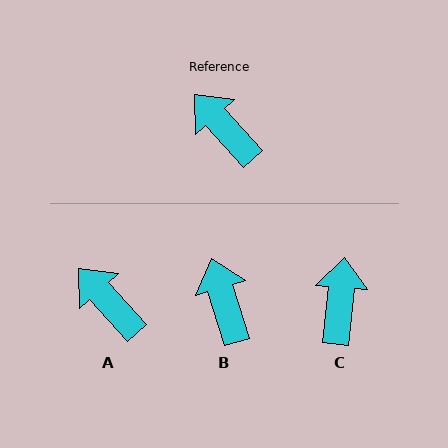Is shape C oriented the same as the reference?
No, it is off by about 47 degrees.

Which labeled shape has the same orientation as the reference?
A.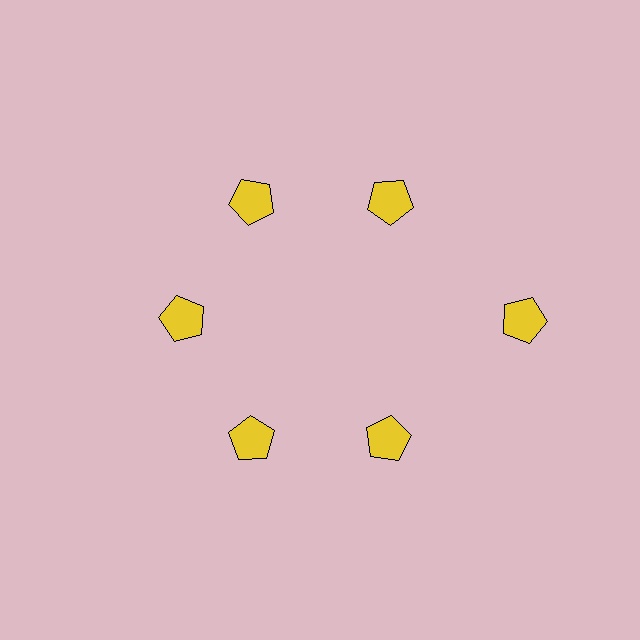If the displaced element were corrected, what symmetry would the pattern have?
It would have 6-fold rotational symmetry — the pattern would map onto itself every 60 degrees.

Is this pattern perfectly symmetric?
No. The 6 yellow pentagons are arranged in a ring, but one element near the 3 o'clock position is pushed outward from the center, breaking the 6-fold rotational symmetry.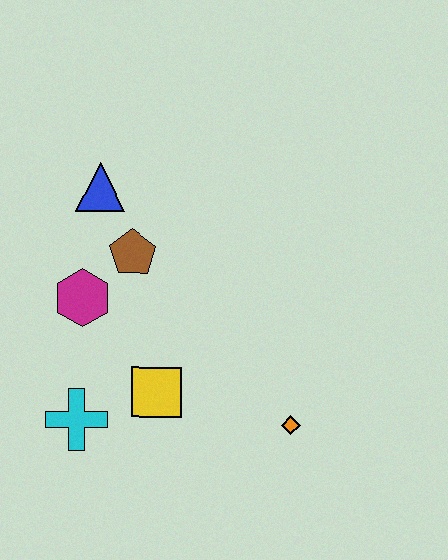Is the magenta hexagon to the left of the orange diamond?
Yes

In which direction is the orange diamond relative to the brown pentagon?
The orange diamond is below the brown pentagon.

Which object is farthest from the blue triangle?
The orange diamond is farthest from the blue triangle.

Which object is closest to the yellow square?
The cyan cross is closest to the yellow square.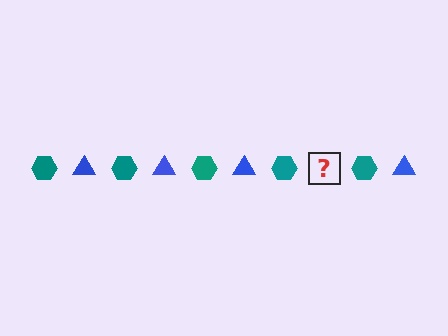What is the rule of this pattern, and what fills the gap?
The rule is that the pattern alternates between teal hexagon and blue triangle. The gap should be filled with a blue triangle.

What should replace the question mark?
The question mark should be replaced with a blue triangle.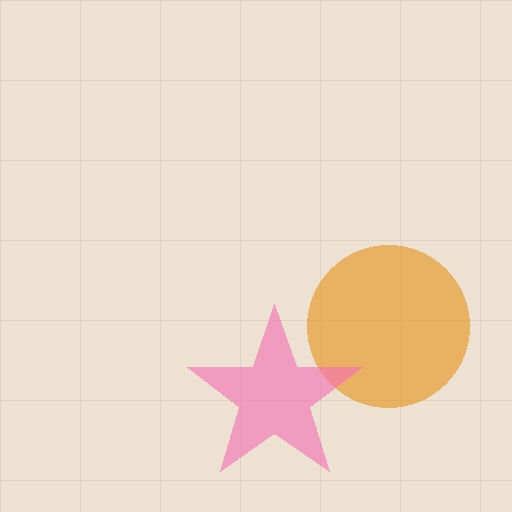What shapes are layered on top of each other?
The layered shapes are: an orange circle, a pink star.